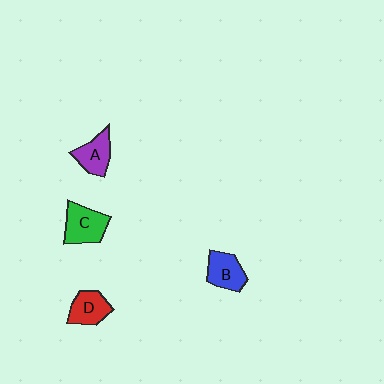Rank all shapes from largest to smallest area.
From largest to smallest: C (green), B (blue), A (purple), D (red).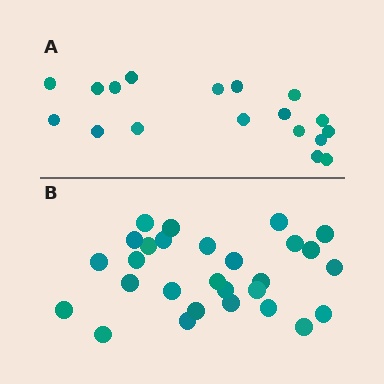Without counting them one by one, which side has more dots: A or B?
Region B (the bottom region) has more dots.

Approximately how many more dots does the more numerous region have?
Region B has roughly 10 or so more dots than region A.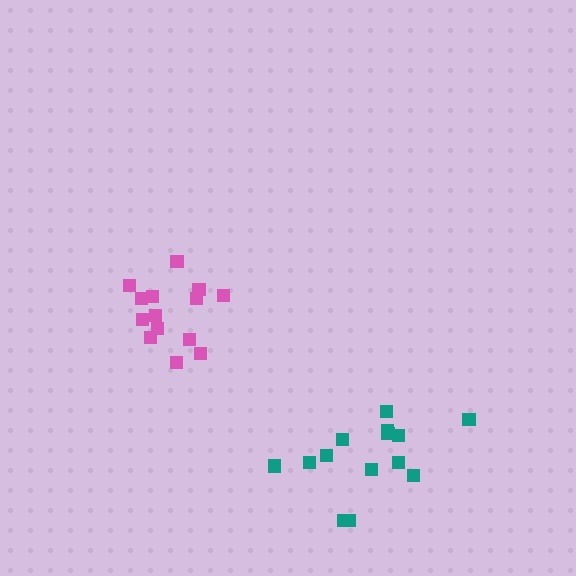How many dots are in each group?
Group 1: 14 dots, Group 2: 14 dots (28 total).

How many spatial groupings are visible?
There are 2 spatial groupings.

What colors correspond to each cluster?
The clusters are colored: pink, teal.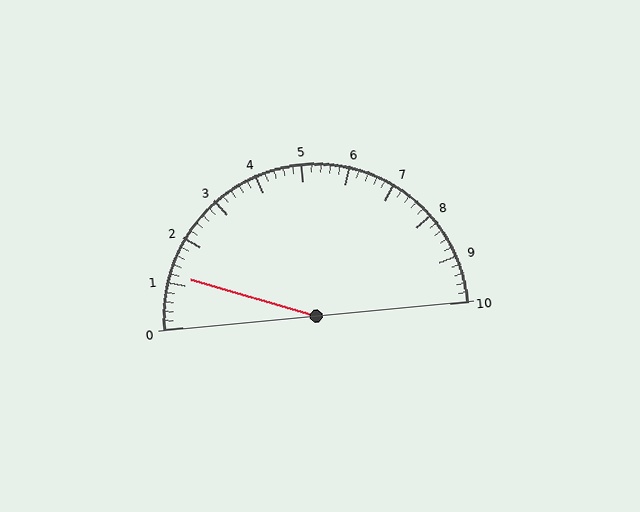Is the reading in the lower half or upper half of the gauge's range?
The reading is in the lower half of the range (0 to 10).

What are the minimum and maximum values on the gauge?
The gauge ranges from 0 to 10.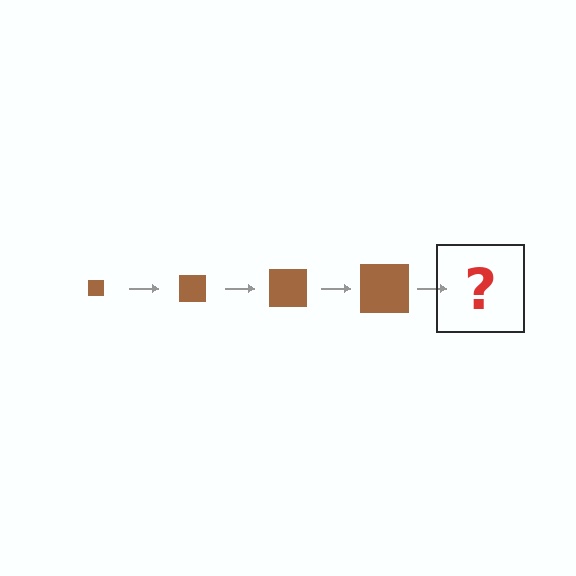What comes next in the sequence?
The next element should be a brown square, larger than the previous one.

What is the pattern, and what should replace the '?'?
The pattern is that the square gets progressively larger each step. The '?' should be a brown square, larger than the previous one.